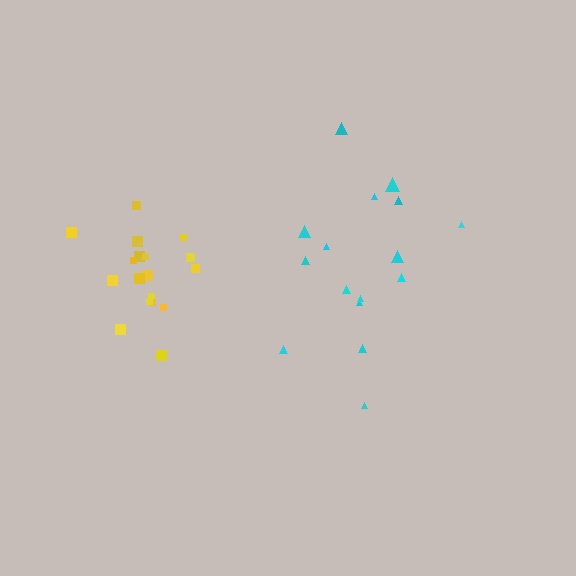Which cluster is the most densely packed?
Yellow.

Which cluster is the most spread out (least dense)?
Cyan.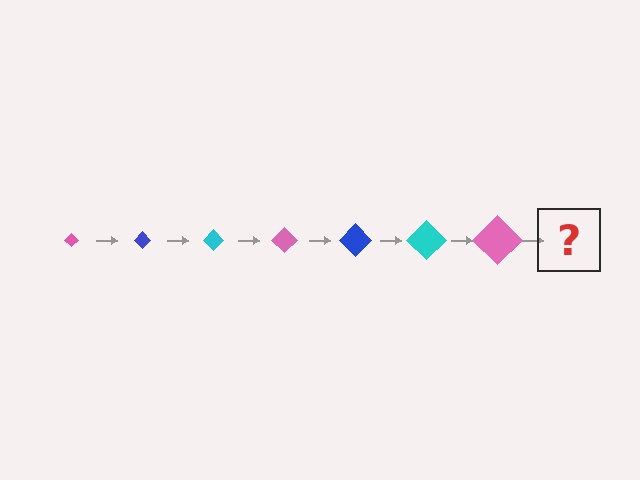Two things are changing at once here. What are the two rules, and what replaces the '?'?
The two rules are that the diamond grows larger each step and the color cycles through pink, blue, and cyan. The '?' should be a blue diamond, larger than the previous one.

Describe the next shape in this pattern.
It should be a blue diamond, larger than the previous one.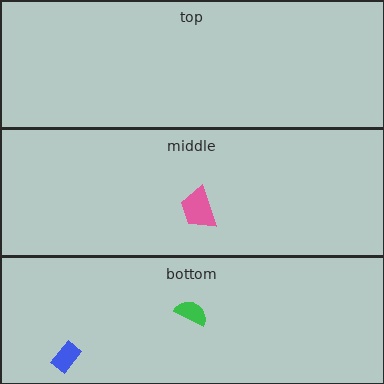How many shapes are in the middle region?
1.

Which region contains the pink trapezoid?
The middle region.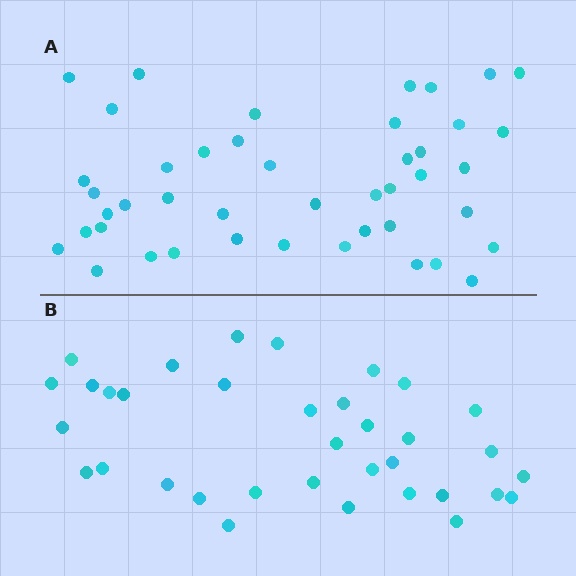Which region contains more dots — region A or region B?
Region A (the top region) has more dots.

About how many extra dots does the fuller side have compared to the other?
Region A has roughly 8 or so more dots than region B.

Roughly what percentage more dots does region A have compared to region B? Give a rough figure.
About 25% more.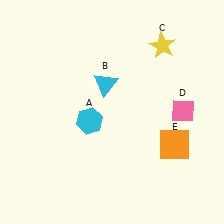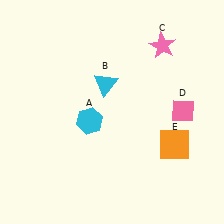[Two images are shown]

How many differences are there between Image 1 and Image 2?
There is 1 difference between the two images.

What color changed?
The star (C) changed from yellow in Image 1 to pink in Image 2.